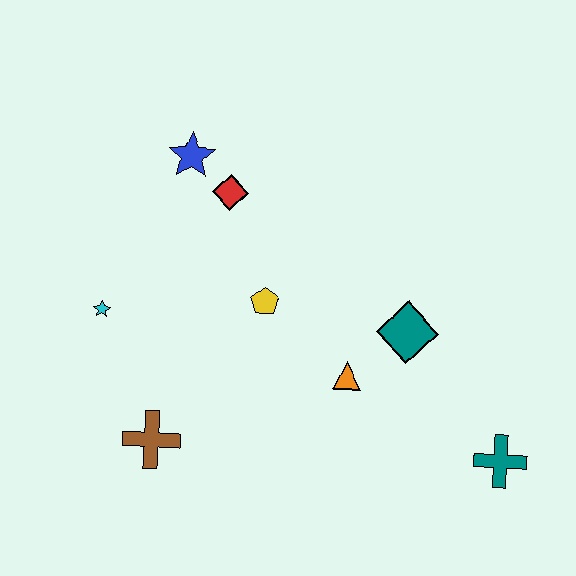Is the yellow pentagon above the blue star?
No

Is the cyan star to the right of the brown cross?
No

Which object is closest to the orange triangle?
The teal diamond is closest to the orange triangle.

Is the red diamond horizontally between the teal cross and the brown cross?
Yes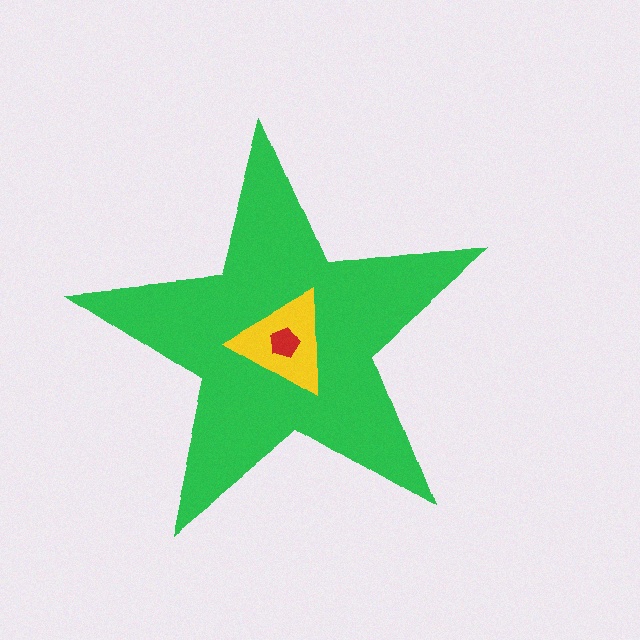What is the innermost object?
The red pentagon.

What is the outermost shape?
The green star.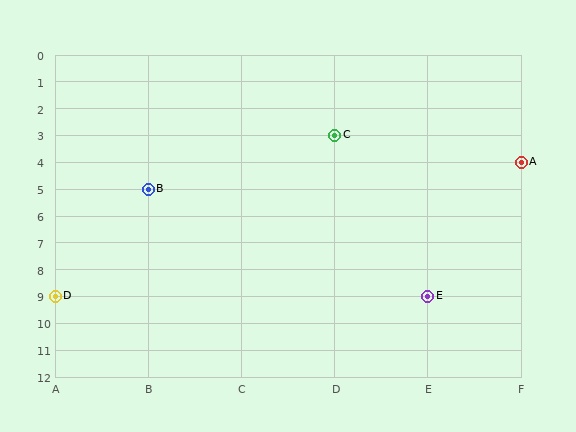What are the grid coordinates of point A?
Point A is at grid coordinates (F, 4).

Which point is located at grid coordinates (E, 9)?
Point E is at (E, 9).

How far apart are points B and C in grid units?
Points B and C are 2 columns and 2 rows apart (about 2.8 grid units diagonally).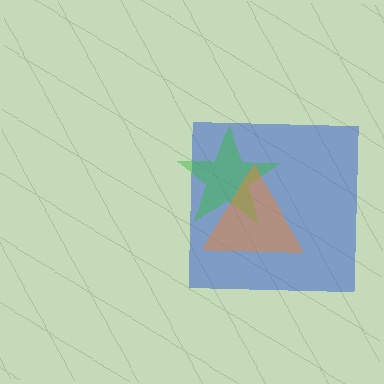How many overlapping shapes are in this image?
There are 3 overlapping shapes in the image.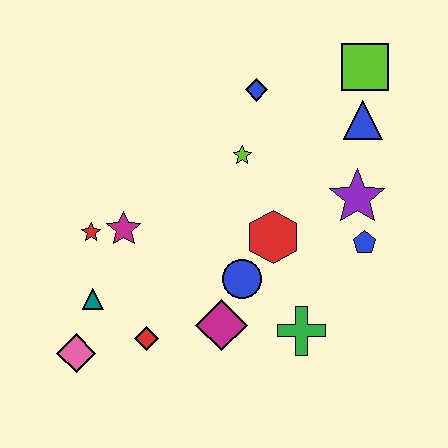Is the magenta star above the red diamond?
Yes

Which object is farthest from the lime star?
The pink diamond is farthest from the lime star.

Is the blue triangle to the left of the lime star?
No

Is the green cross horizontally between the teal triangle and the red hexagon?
No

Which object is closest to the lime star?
The blue diamond is closest to the lime star.